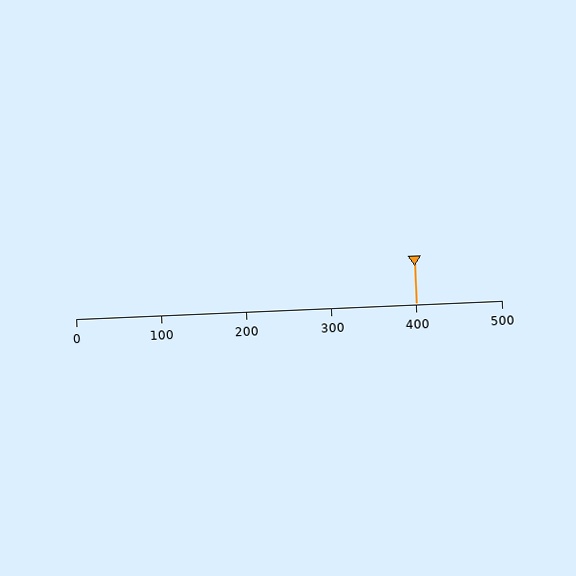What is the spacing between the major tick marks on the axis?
The major ticks are spaced 100 apart.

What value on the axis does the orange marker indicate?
The marker indicates approximately 400.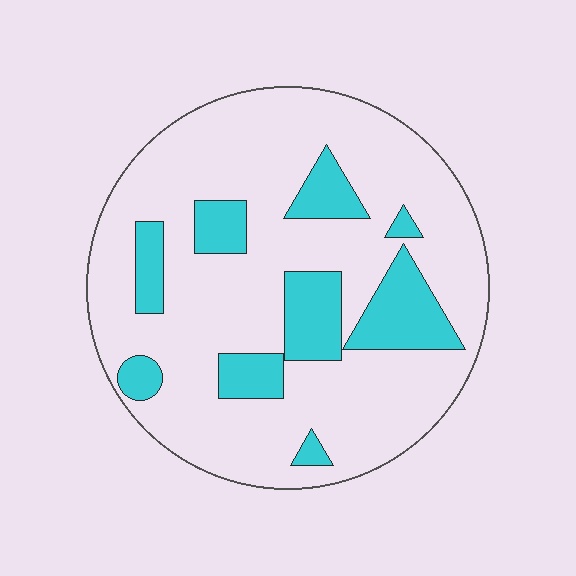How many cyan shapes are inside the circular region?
9.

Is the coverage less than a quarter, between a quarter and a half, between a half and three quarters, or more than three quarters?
Less than a quarter.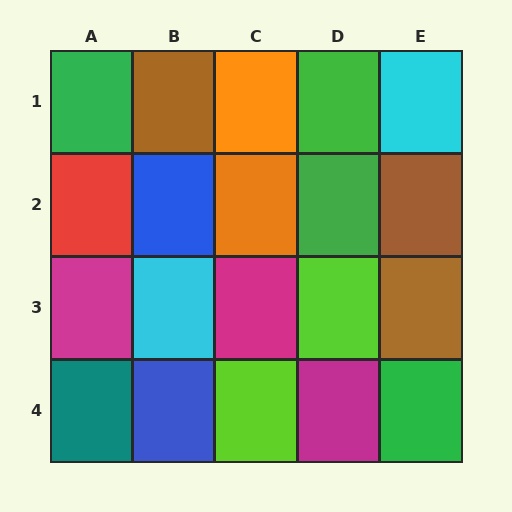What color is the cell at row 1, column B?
Brown.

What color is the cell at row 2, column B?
Blue.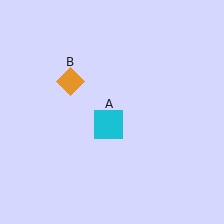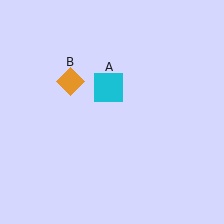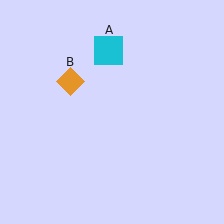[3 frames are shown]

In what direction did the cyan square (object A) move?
The cyan square (object A) moved up.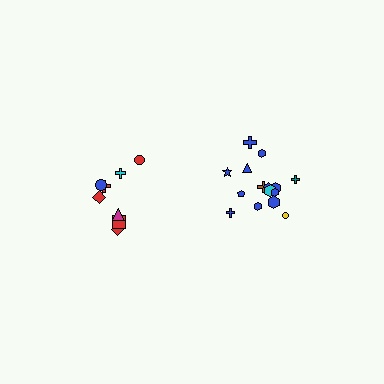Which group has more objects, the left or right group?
The right group.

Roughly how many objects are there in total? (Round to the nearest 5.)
Roughly 25 objects in total.